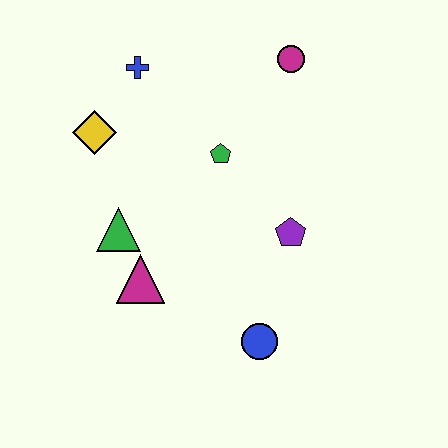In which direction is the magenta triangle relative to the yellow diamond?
The magenta triangle is below the yellow diamond.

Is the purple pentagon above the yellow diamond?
No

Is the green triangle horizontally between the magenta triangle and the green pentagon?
No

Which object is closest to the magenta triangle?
The green triangle is closest to the magenta triangle.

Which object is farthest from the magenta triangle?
The magenta circle is farthest from the magenta triangle.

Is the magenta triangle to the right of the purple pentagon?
No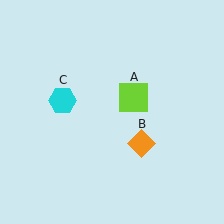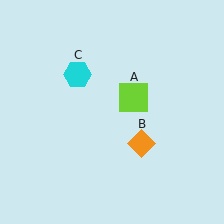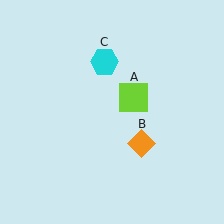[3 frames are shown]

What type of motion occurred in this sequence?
The cyan hexagon (object C) rotated clockwise around the center of the scene.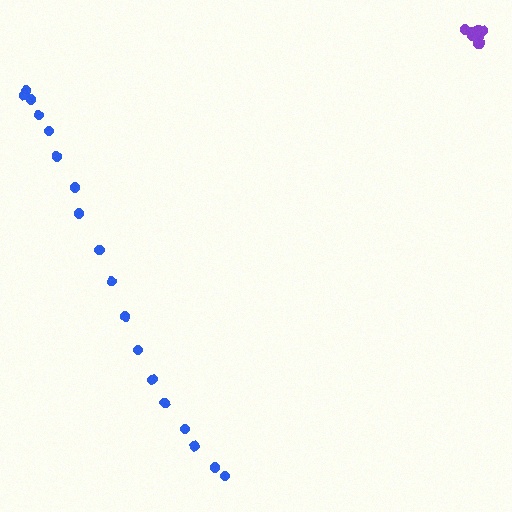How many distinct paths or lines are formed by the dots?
There are 2 distinct paths.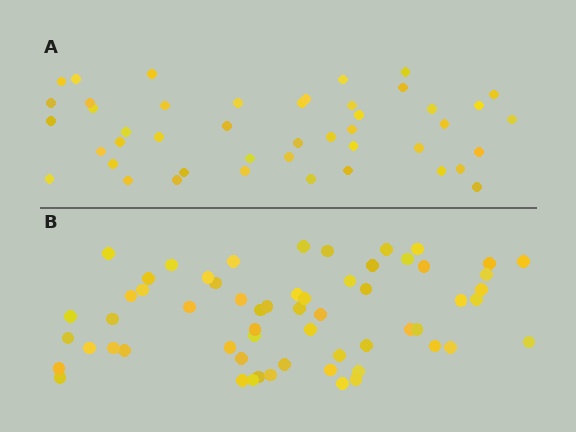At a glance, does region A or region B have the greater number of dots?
Region B (the bottom region) has more dots.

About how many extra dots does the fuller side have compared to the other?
Region B has approximately 15 more dots than region A.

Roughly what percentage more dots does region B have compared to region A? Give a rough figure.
About 35% more.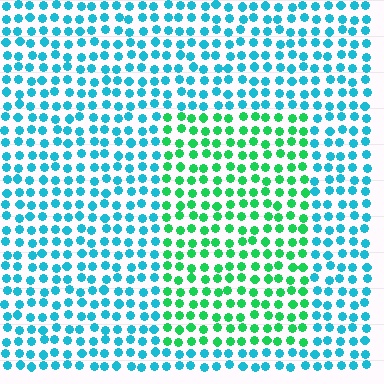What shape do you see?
I see a rectangle.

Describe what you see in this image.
The image is filled with small cyan elements in a uniform arrangement. A rectangle-shaped region is visible where the elements are tinted to a slightly different hue, forming a subtle color boundary.